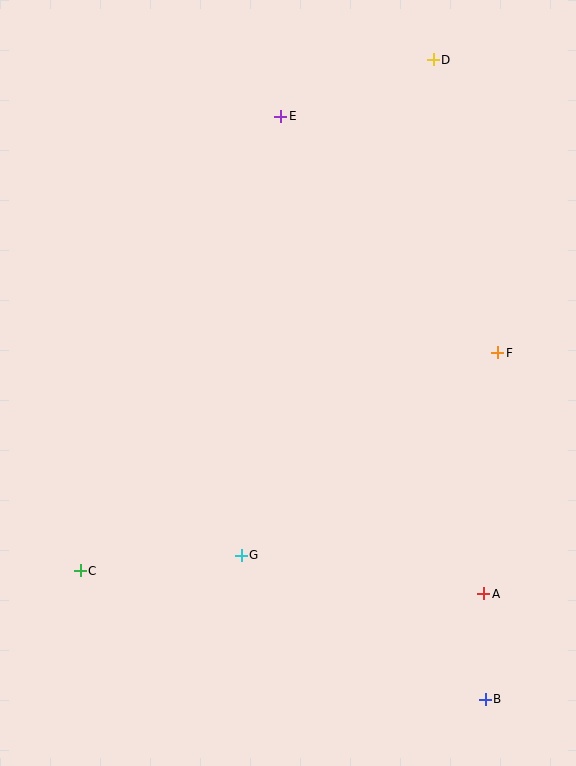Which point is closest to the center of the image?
Point G at (241, 555) is closest to the center.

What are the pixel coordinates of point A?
Point A is at (484, 594).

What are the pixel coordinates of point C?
Point C is at (80, 571).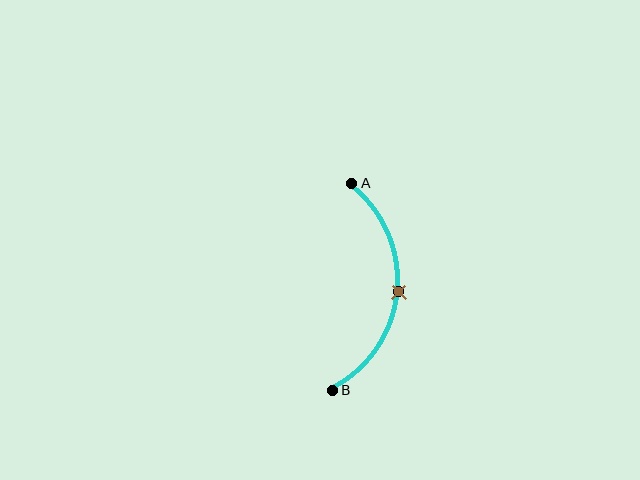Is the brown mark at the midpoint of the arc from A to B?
Yes. The brown mark lies on the arc at equal arc-length from both A and B — it is the arc midpoint.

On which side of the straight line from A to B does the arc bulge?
The arc bulges to the right of the straight line connecting A and B.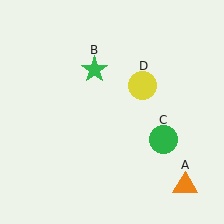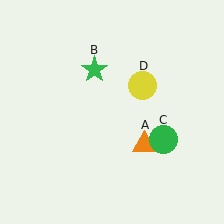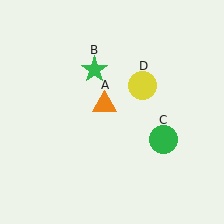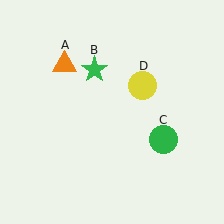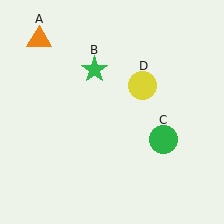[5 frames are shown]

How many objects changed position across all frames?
1 object changed position: orange triangle (object A).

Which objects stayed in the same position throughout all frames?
Green star (object B) and green circle (object C) and yellow circle (object D) remained stationary.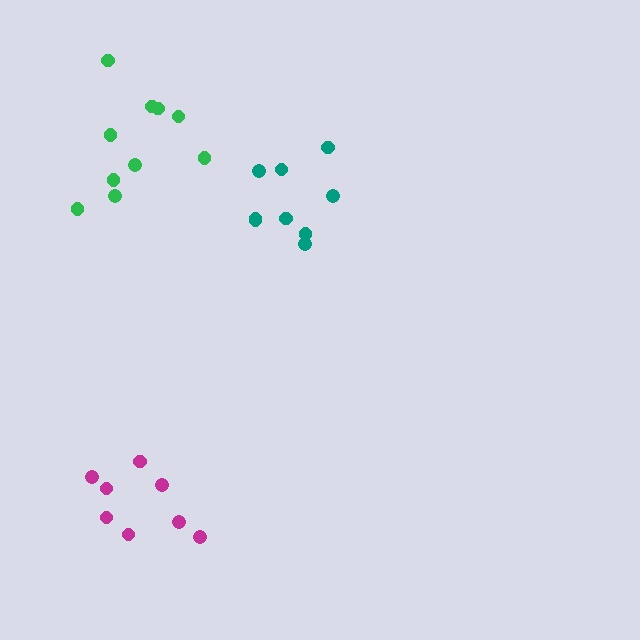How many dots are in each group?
Group 1: 9 dots, Group 2: 10 dots, Group 3: 8 dots (27 total).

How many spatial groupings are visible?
There are 3 spatial groupings.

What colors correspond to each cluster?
The clusters are colored: teal, green, magenta.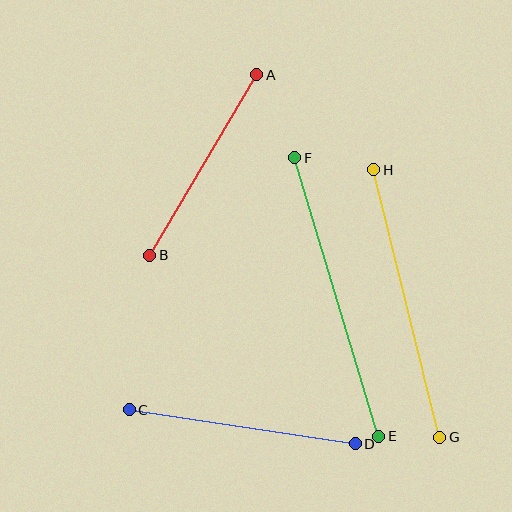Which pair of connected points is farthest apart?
Points E and F are farthest apart.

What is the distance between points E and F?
The distance is approximately 291 pixels.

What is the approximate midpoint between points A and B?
The midpoint is at approximately (203, 165) pixels.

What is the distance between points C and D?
The distance is approximately 228 pixels.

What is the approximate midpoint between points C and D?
The midpoint is at approximately (242, 427) pixels.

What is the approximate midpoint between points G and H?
The midpoint is at approximately (407, 304) pixels.